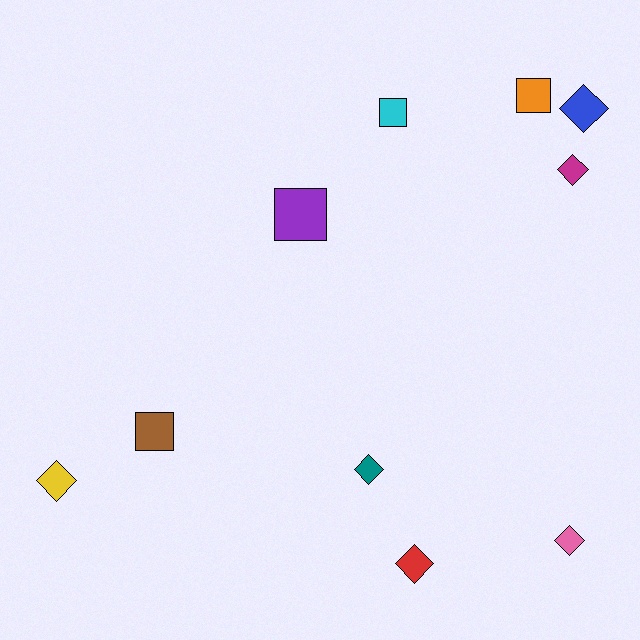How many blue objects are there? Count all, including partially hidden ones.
There is 1 blue object.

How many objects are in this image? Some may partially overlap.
There are 10 objects.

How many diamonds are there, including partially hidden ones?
There are 6 diamonds.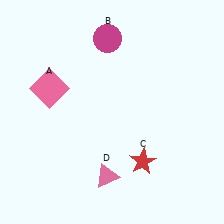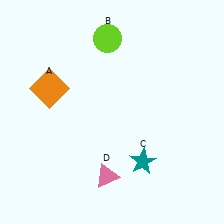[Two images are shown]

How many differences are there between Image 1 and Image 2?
There are 3 differences between the two images.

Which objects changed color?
A changed from pink to orange. B changed from magenta to lime. C changed from red to teal.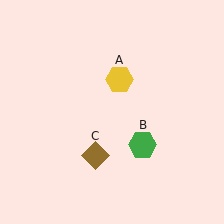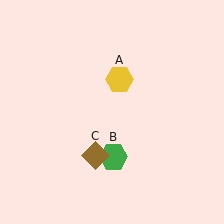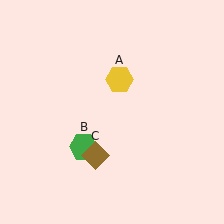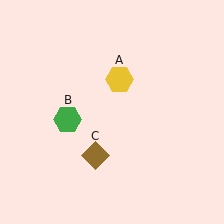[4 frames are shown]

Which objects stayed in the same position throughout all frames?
Yellow hexagon (object A) and brown diamond (object C) remained stationary.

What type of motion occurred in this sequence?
The green hexagon (object B) rotated clockwise around the center of the scene.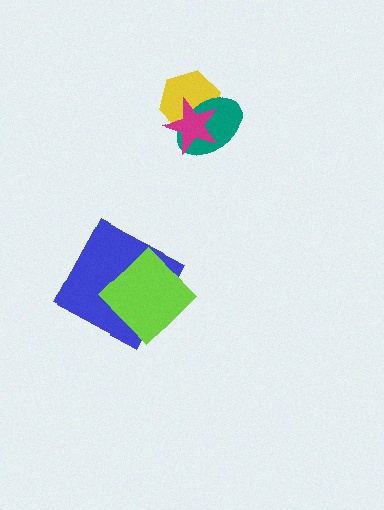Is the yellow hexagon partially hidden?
Yes, it is partially covered by another shape.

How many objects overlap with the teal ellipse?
2 objects overlap with the teal ellipse.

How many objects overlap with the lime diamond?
1 object overlaps with the lime diamond.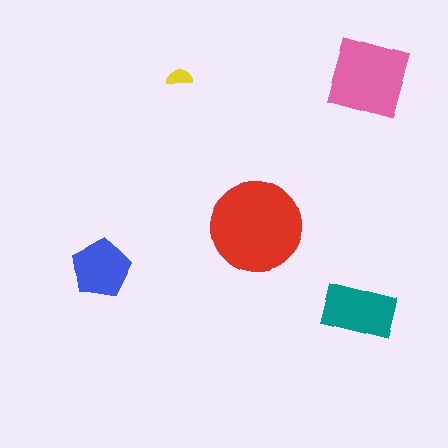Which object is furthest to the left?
The blue pentagon is leftmost.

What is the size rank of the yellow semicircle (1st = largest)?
5th.